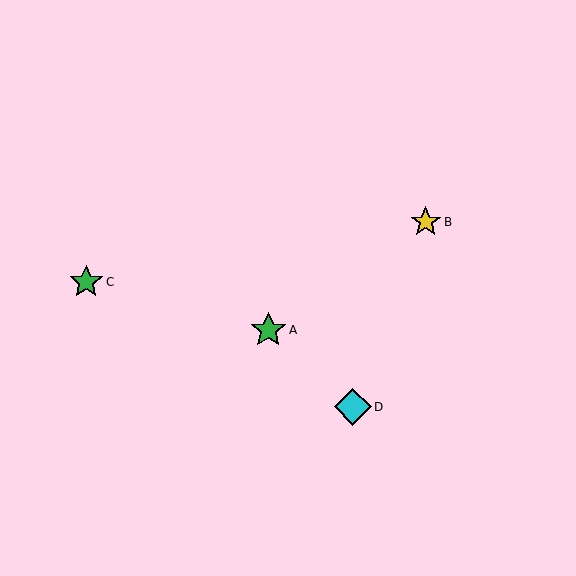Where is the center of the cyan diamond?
The center of the cyan diamond is at (353, 407).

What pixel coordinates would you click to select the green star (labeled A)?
Click at (268, 330) to select the green star A.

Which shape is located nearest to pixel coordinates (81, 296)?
The green star (labeled C) at (86, 282) is nearest to that location.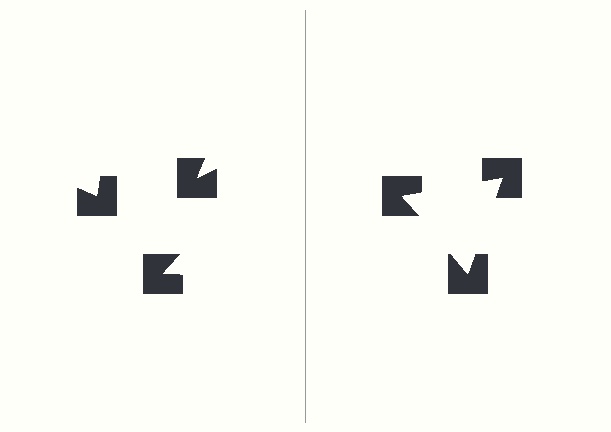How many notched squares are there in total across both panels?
6 — 3 on each side.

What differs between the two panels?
The notched squares are positioned identically on both sides; only the wedge orientations differ. On the right they align to a triangle; on the left they are misaligned.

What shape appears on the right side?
An illusory triangle.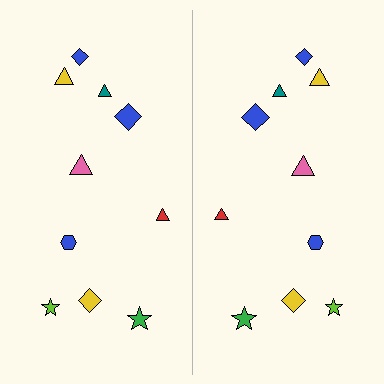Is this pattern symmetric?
Yes, this pattern has bilateral (reflection) symmetry.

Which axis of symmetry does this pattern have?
The pattern has a vertical axis of symmetry running through the center of the image.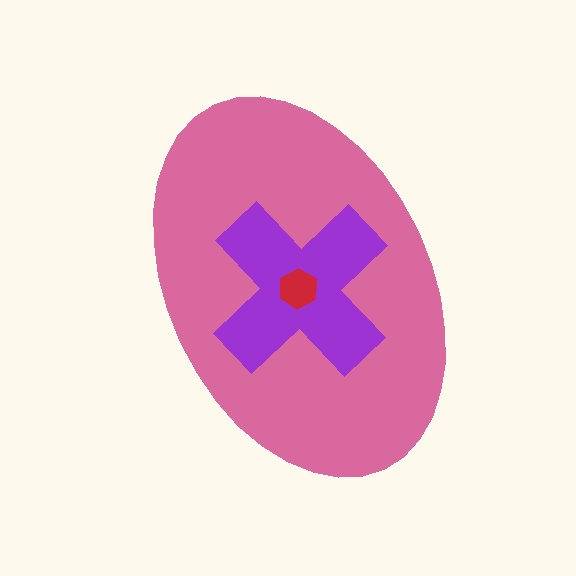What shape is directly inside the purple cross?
The red hexagon.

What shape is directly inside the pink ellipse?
The purple cross.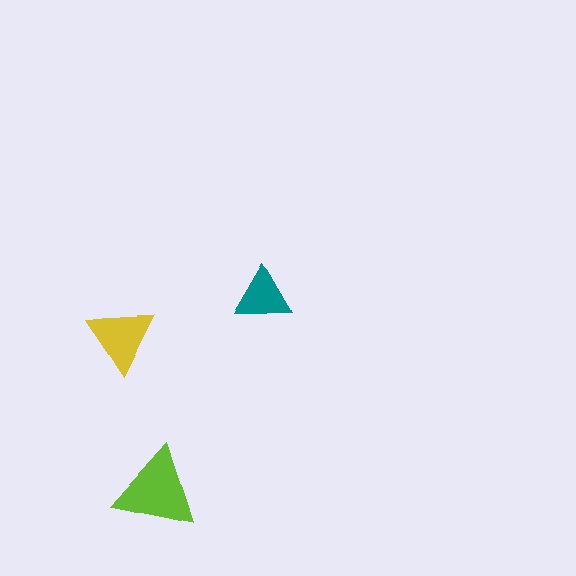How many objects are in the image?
There are 3 objects in the image.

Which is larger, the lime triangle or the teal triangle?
The lime one.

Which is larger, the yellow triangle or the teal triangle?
The yellow one.